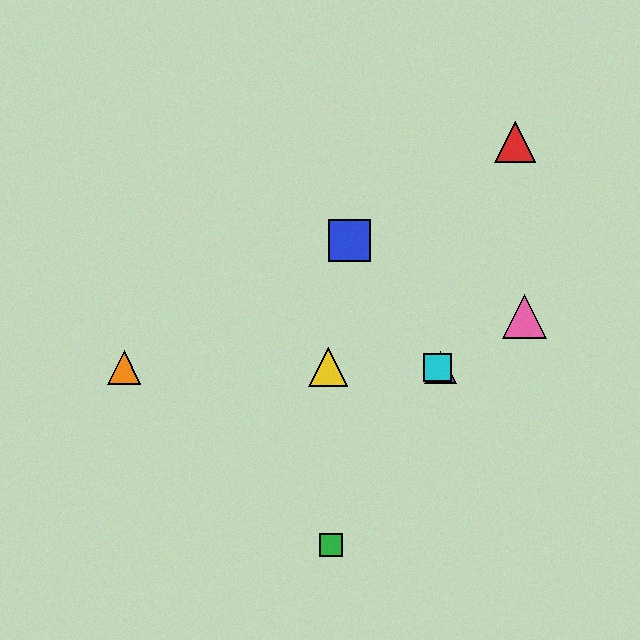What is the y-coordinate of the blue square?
The blue square is at y≈240.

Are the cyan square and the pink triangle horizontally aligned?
No, the cyan square is at y≈367 and the pink triangle is at y≈316.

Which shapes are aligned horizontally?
The yellow triangle, the purple triangle, the orange triangle, the cyan square are aligned horizontally.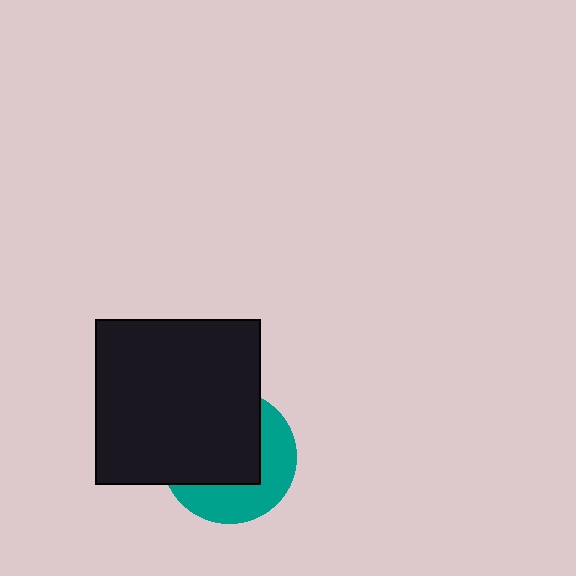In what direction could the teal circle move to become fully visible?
The teal circle could move toward the lower-right. That would shift it out from behind the black square entirely.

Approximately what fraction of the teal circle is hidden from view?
Roughly 59% of the teal circle is hidden behind the black square.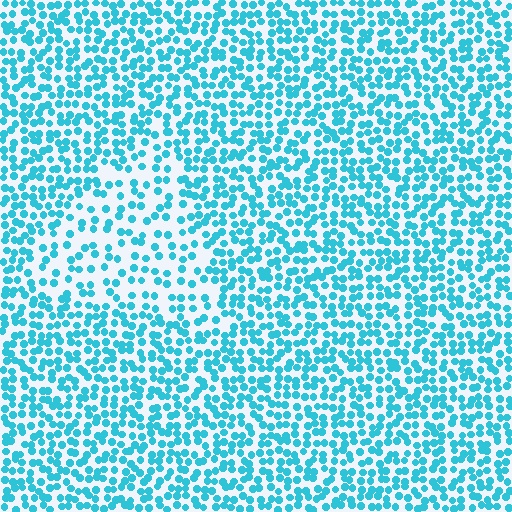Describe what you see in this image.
The image contains small cyan elements arranged at two different densities. A triangle-shaped region is visible where the elements are less densely packed than the surrounding area.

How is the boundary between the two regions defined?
The boundary is defined by a change in element density (approximately 1.9x ratio). All elements are the same color, size, and shape.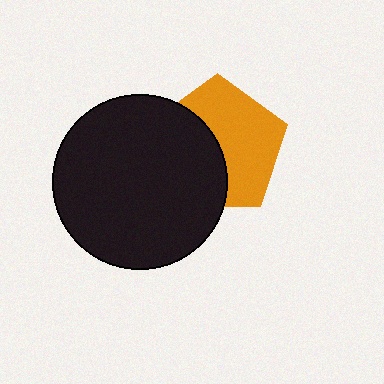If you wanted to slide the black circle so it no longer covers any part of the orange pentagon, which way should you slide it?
Slide it left — that is the most direct way to separate the two shapes.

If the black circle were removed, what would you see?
You would see the complete orange pentagon.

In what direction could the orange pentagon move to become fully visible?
The orange pentagon could move right. That would shift it out from behind the black circle entirely.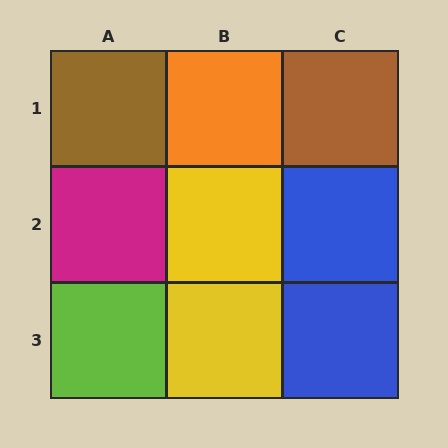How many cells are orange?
1 cell is orange.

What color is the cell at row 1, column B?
Orange.